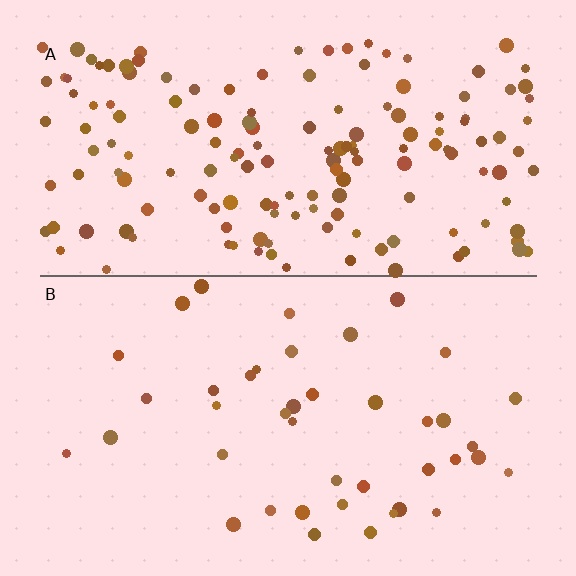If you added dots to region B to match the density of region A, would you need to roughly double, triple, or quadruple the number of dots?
Approximately quadruple.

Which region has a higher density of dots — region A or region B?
A (the top).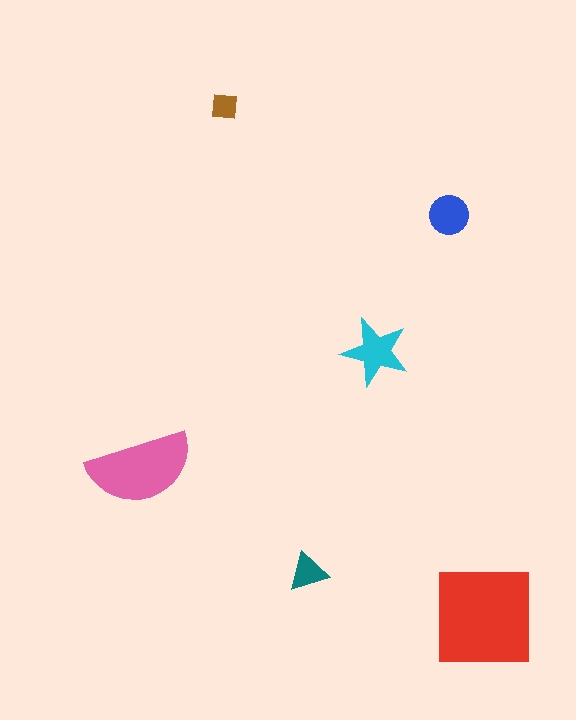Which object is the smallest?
The brown square.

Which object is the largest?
The red square.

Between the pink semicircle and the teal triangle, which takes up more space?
The pink semicircle.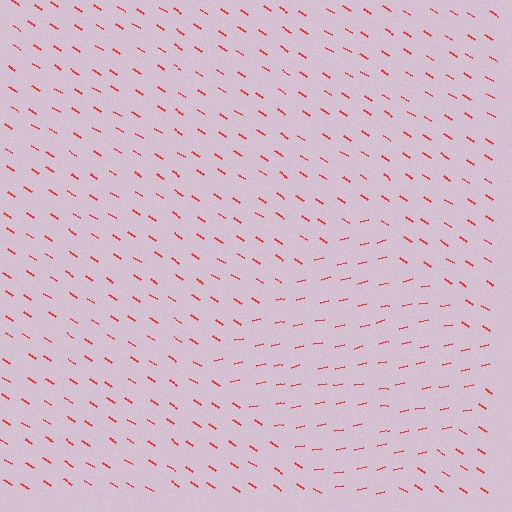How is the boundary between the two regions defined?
The boundary is defined purely by a change in line orientation (approximately 45 degrees difference). All lines are the same color and thickness.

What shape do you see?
I see a diamond.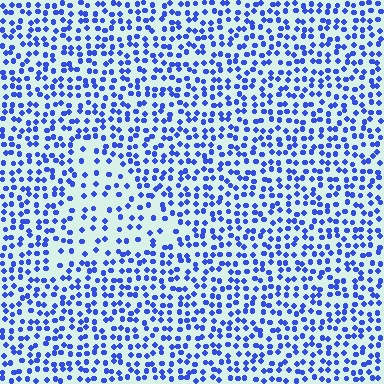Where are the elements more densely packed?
The elements are more densely packed outside the triangle boundary.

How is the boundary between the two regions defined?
The boundary is defined by a change in element density (approximately 1.8x ratio). All elements are the same color, size, and shape.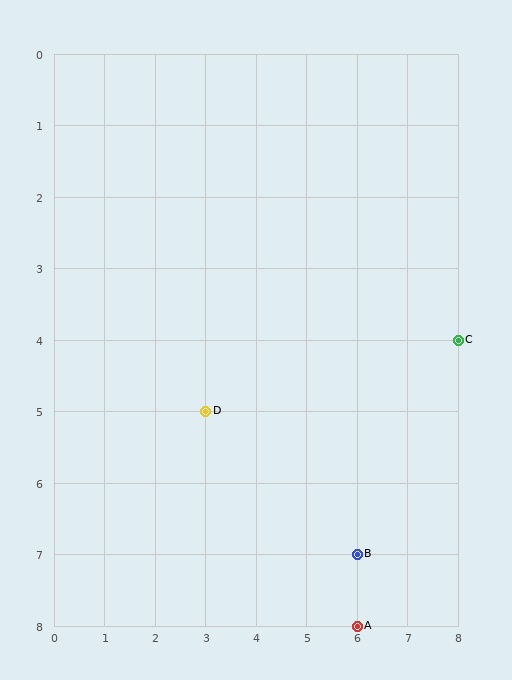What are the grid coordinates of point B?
Point B is at grid coordinates (6, 7).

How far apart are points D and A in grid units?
Points D and A are 3 columns and 3 rows apart (about 4.2 grid units diagonally).